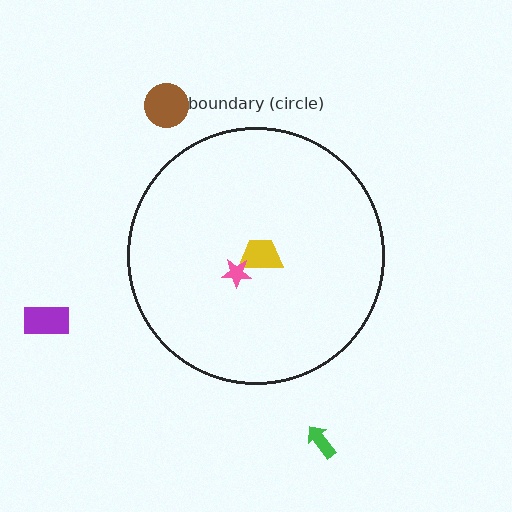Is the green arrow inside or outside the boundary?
Outside.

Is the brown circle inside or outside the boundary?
Outside.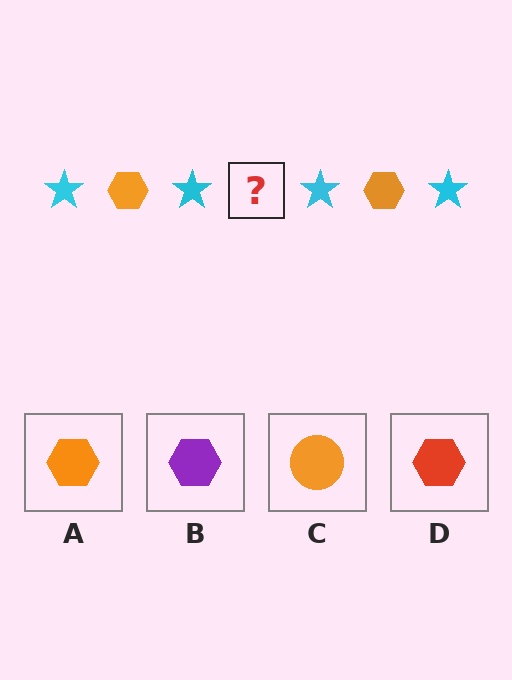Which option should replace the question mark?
Option A.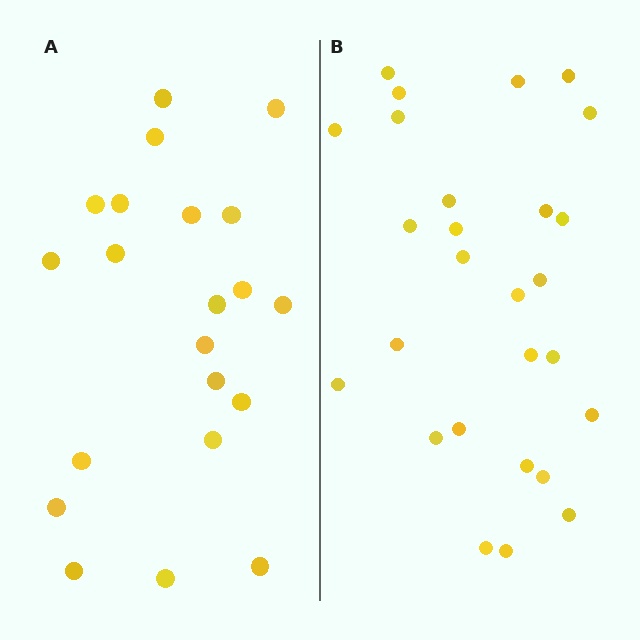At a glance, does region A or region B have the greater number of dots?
Region B (the right region) has more dots.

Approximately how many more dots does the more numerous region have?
Region B has about 6 more dots than region A.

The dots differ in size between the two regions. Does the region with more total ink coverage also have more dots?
No. Region A has more total ink coverage because its dots are larger, but region B actually contains more individual dots. Total area can be misleading — the number of items is what matters here.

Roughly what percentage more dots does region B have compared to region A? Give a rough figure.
About 30% more.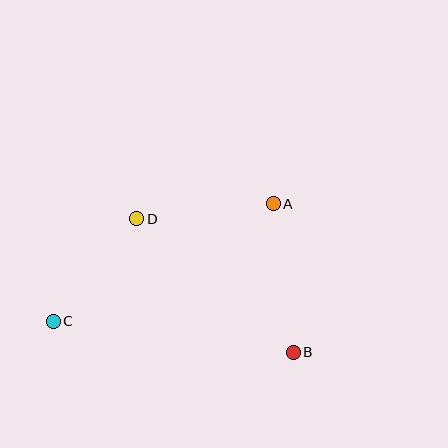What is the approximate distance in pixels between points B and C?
The distance between B and C is approximately 242 pixels.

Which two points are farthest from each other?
Points A and C are farthest from each other.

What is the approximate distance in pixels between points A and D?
The distance between A and D is approximately 137 pixels.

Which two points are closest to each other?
Points C and D are closest to each other.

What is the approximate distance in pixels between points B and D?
The distance between B and D is approximately 206 pixels.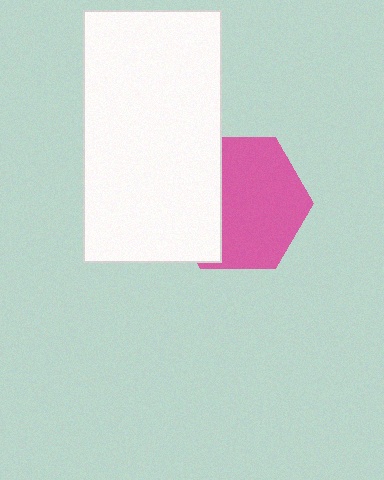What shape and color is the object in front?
The object in front is a white rectangle.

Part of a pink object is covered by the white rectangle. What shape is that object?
It is a hexagon.